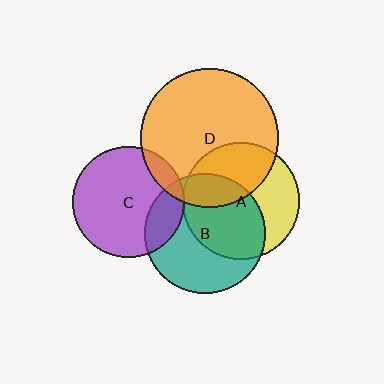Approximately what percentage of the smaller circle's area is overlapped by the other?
Approximately 20%.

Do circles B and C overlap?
Yes.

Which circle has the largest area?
Circle D (orange).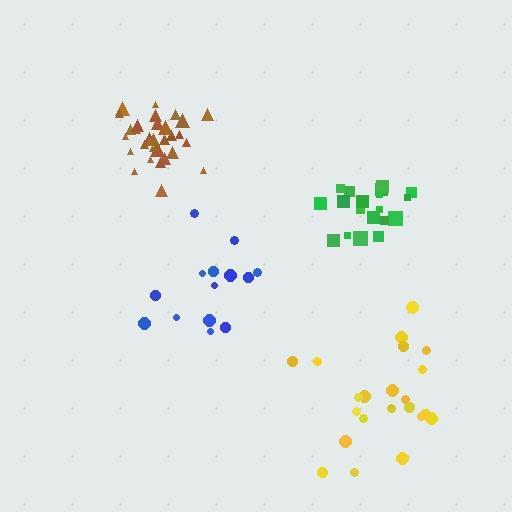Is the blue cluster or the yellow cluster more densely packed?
Blue.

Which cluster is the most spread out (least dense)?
Yellow.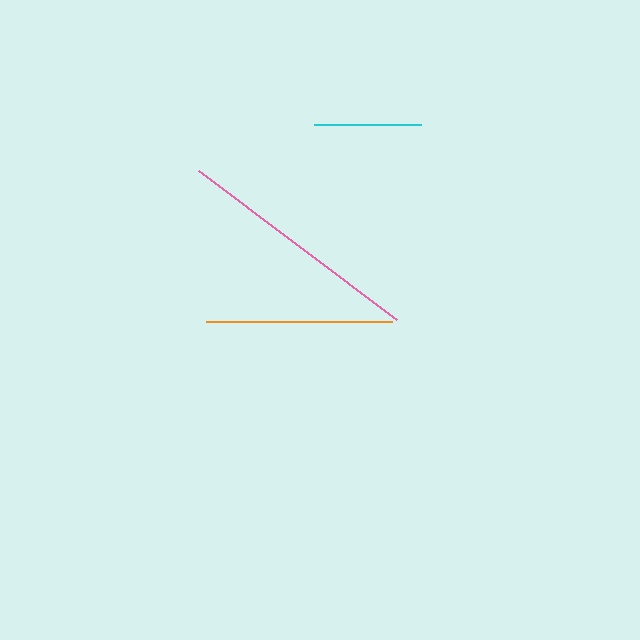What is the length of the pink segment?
The pink segment is approximately 247 pixels long.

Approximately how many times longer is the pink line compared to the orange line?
The pink line is approximately 1.3 times the length of the orange line.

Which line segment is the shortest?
The cyan line is the shortest at approximately 107 pixels.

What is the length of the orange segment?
The orange segment is approximately 186 pixels long.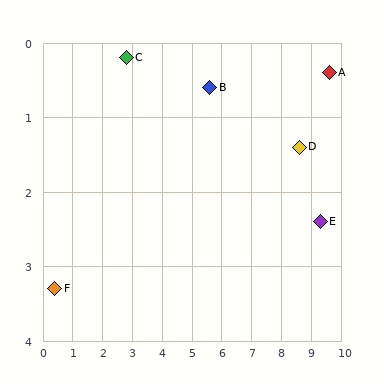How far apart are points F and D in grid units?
Points F and D are about 8.4 grid units apart.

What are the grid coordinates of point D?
Point D is at approximately (8.6, 1.4).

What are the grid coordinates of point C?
Point C is at approximately (2.8, 0.2).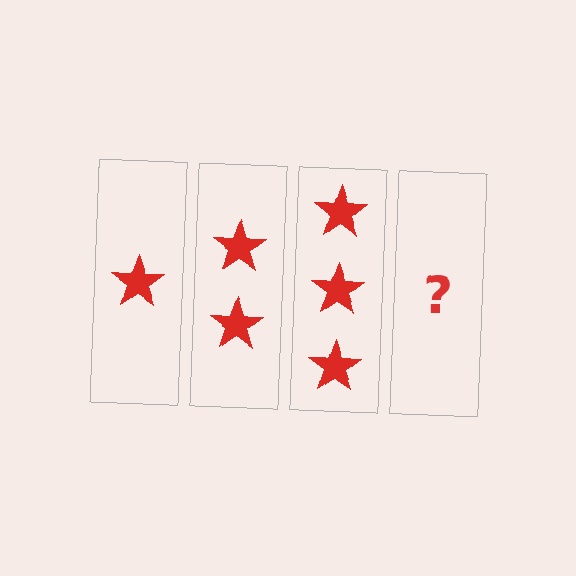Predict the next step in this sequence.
The next step is 4 stars.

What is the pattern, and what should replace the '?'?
The pattern is that each step adds one more star. The '?' should be 4 stars.